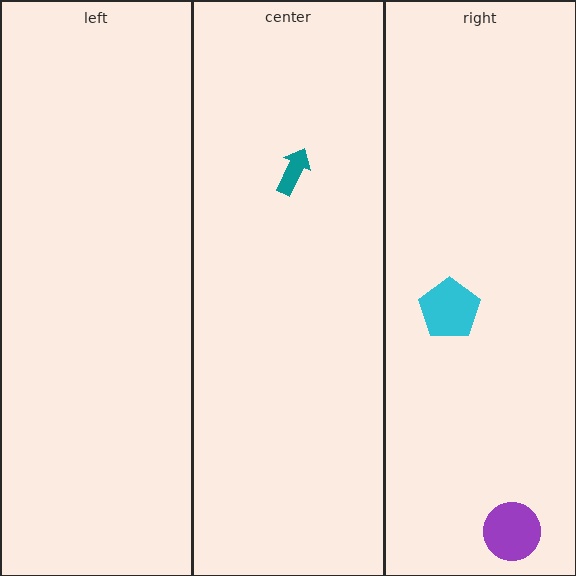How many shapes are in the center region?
1.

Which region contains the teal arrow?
The center region.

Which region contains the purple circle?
The right region.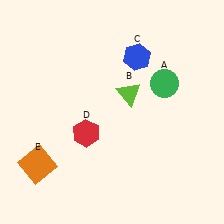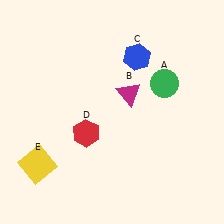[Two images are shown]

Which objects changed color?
B changed from lime to magenta. E changed from orange to yellow.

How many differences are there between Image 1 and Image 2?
There are 2 differences between the two images.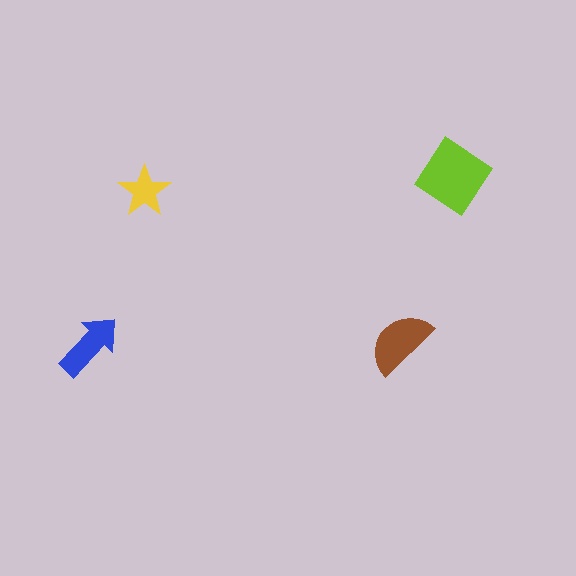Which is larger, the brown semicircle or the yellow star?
The brown semicircle.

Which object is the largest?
The lime diamond.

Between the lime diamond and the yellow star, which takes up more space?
The lime diamond.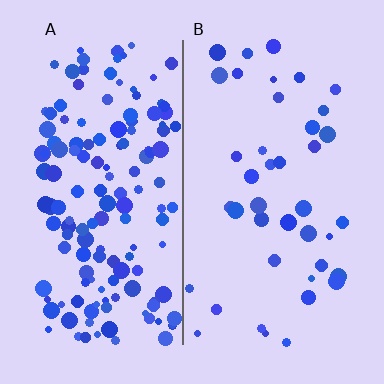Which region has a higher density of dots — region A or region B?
A (the left).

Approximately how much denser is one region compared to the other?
Approximately 3.6× — region A over region B.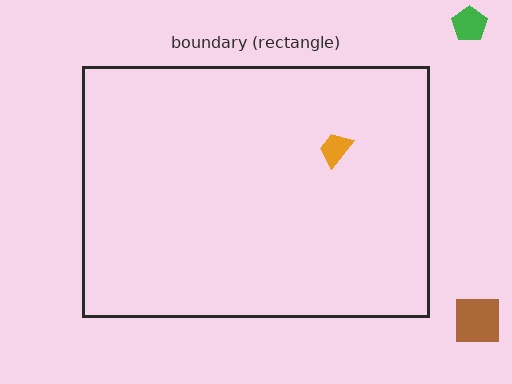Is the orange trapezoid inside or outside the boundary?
Inside.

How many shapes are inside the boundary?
1 inside, 2 outside.